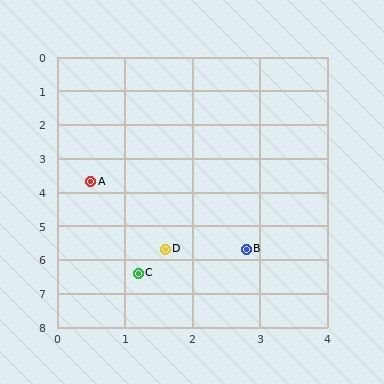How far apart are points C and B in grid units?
Points C and B are about 1.7 grid units apart.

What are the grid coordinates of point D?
Point D is at approximately (1.6, 5.7).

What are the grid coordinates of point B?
Point B is at approximately (2.8, 5.7).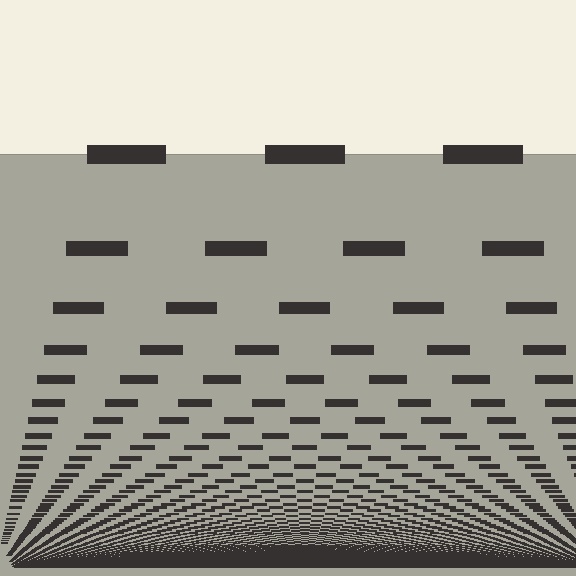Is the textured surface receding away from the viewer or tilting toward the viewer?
The surface appears to tilt toward the viewer. Texture elements get larger and sparser toward the top.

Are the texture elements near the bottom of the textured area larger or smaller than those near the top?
Smaller. The gradient is inverted — elements near the bottom are smaller and denser.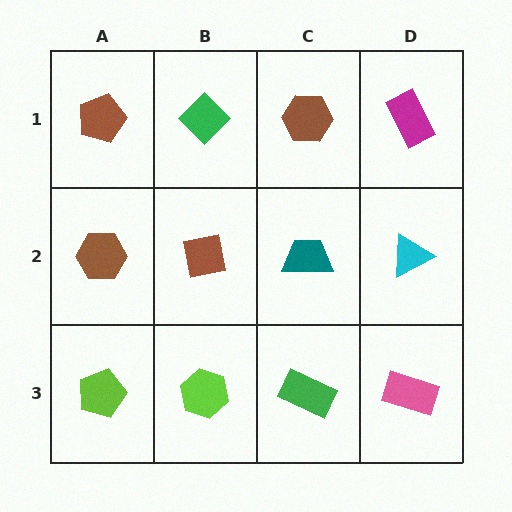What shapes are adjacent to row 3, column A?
A brown hexagon (row 2, column A), a lime hexagon (row 3, column B).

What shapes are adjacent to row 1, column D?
A cyan triangle (row 2, column D), a brown hexagon (row 1, column C).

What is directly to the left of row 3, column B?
A lime pentagon.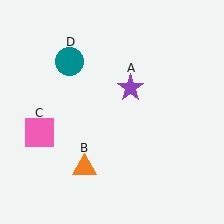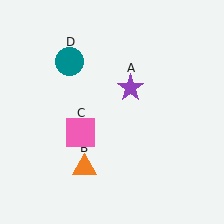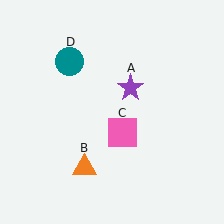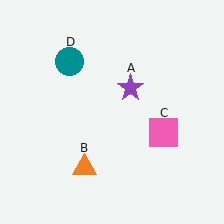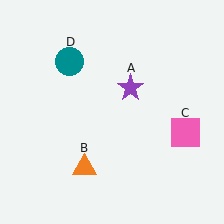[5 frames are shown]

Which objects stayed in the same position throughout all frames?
Purple star (object A) and orange triangle (object B) and teal circle (object D) remained stationary.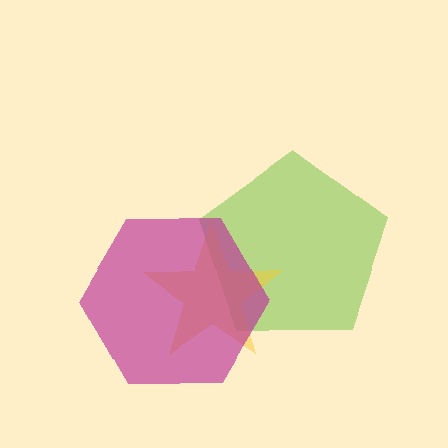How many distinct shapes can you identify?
There are 3 distinct shapes: a lime pentagon, a yellow star, a magenta hexagon.